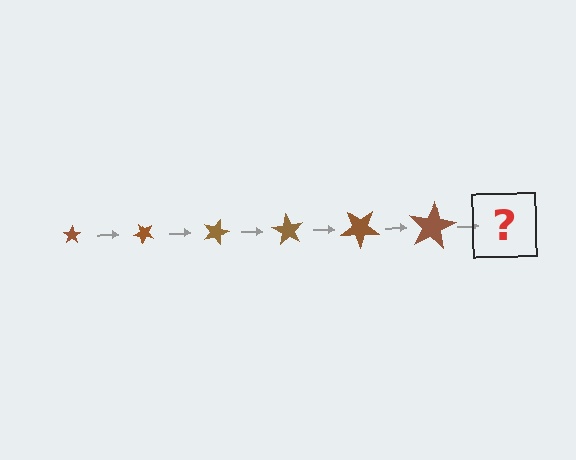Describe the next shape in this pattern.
It should be a star, larger than the previous one and rotated 270 degrees from the start.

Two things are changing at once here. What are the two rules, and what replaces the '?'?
The two rules are that the star grows larger each step and it rotates 45 degrees each step. The '?' should be a star, larger than the previous one and rotated 270 degrees from the start.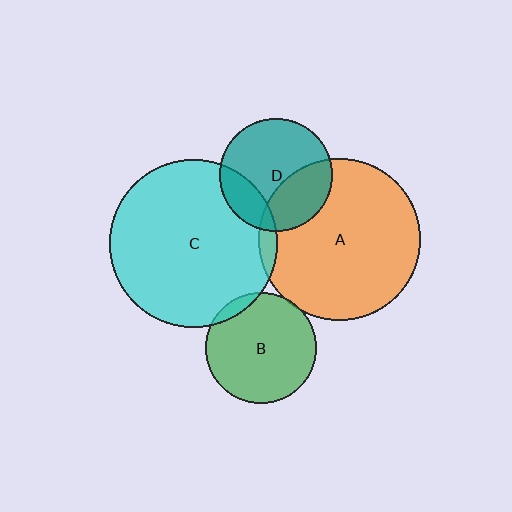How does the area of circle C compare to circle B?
Approximately 2.3 times.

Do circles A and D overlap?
Yes.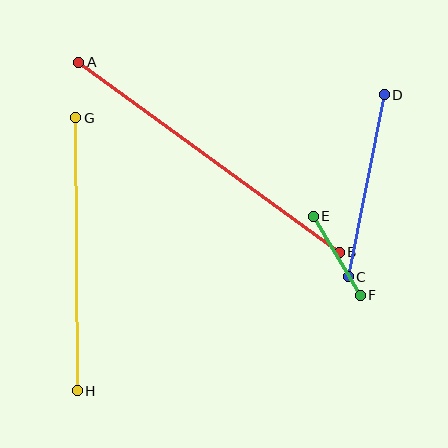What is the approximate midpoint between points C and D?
The midpoint is at approximately (366, 186) pixels.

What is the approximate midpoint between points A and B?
The midpoint is at approximately (209, 157) pixels.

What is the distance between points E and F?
The distance is approximately 92 pixels.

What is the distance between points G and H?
The distance is approximately 273 pixels.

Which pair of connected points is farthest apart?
Points A and B are farthest apart.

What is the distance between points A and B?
The distance is approximately 323 pixels.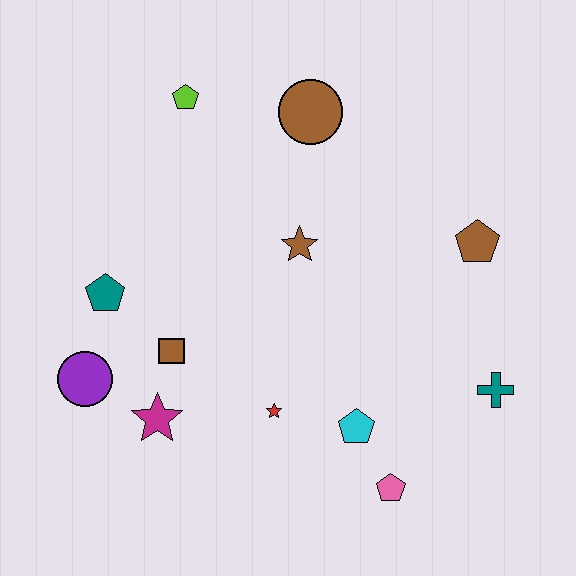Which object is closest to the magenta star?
The brown square is closest to the magenta star.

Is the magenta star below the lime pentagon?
Yes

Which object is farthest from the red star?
The lime pentagon is farthest from the red star.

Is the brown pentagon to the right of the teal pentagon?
Yes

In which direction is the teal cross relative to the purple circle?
The teal cross is to the right of the purple circle.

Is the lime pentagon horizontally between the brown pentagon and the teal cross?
No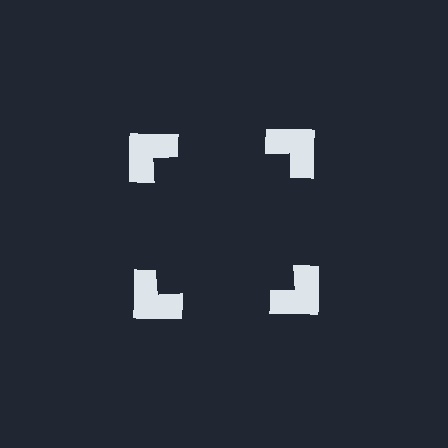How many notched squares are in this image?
There are 4 — one at each vertex of the illusory square.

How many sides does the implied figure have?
4 sides.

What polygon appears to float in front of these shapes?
An illusory square — its edges are inferred from the aligned wedge cuts in the notched squares, not physically drawn.